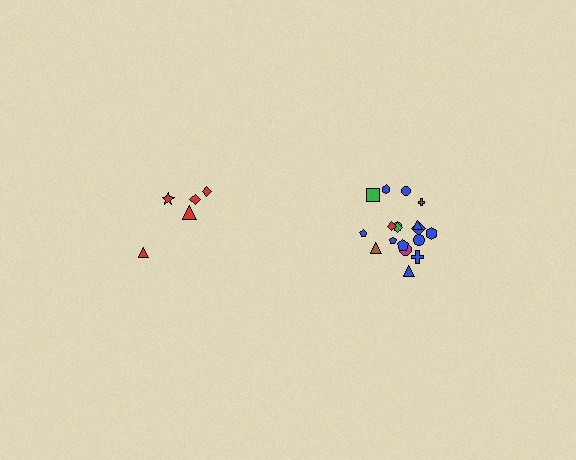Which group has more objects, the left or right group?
The right group.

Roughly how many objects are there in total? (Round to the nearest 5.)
Roughly 25 objects in total.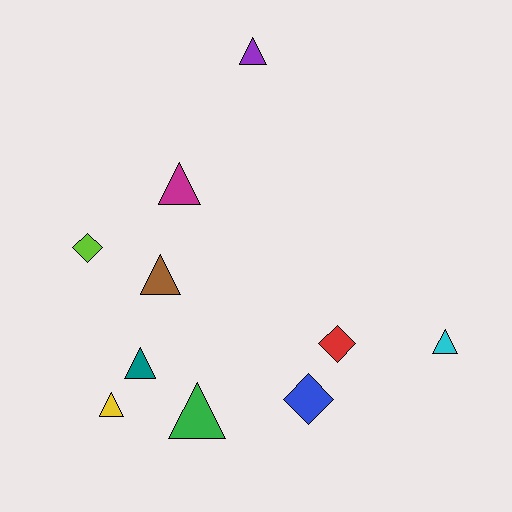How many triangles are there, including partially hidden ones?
There are 7 triangles.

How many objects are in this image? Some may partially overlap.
There are 10 objects.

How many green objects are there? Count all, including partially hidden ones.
There is 1 green object.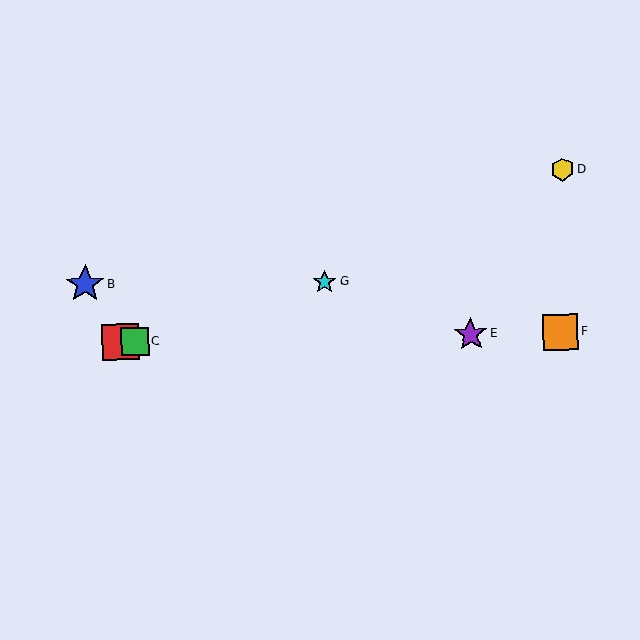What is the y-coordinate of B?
Object B is at y≈284.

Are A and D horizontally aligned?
No, A is at y≈342 and D is at y≈169.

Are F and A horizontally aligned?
Yes, both are at y≈332.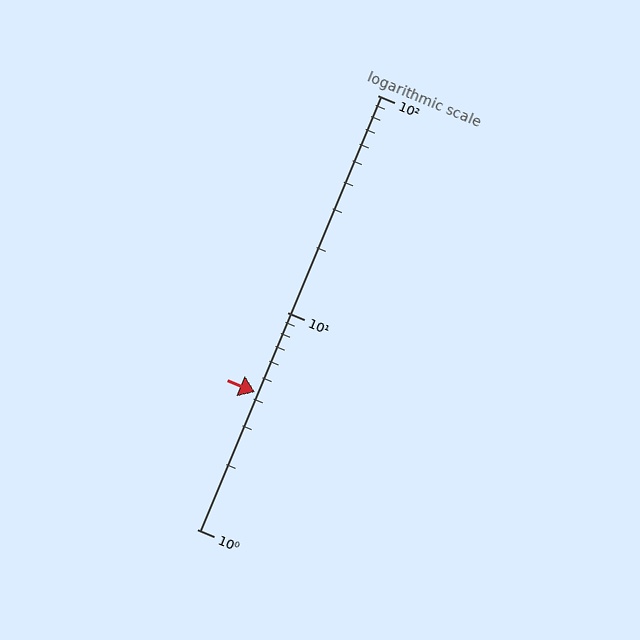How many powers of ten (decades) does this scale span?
The scale spans 2 decades, from 1 to 100.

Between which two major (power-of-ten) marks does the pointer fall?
The pointer is between 1 and 10.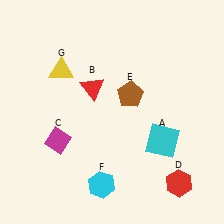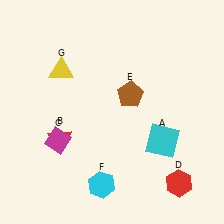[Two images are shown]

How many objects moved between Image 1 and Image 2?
1 object moved between the two images.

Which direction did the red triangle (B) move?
The red triangle (B) moved down.